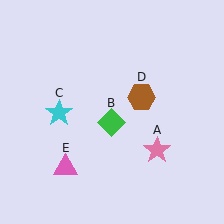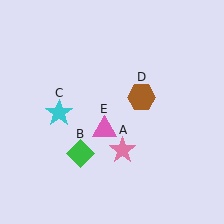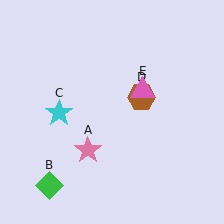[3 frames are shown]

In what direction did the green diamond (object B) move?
The green diamond (object B) moved down and to the left.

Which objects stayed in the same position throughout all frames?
Cyan star (object C) and brown hexagon (object D) remained stationary.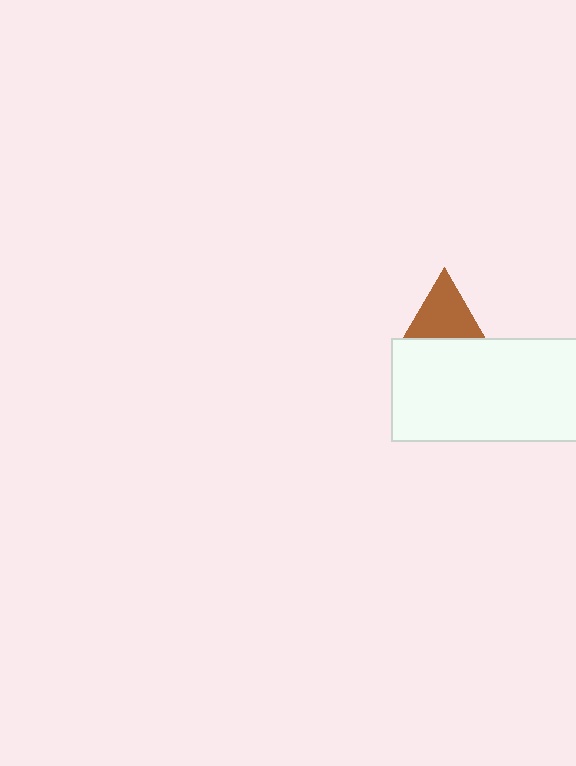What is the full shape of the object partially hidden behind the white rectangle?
The partially hidden object is a brown triangle.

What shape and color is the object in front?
The object in front is a white rectangle.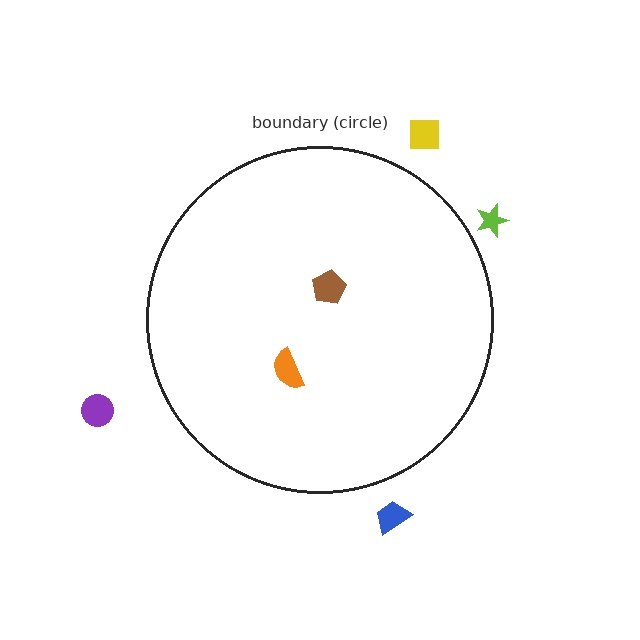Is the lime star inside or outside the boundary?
Outside.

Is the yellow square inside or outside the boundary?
Outside.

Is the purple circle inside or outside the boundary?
Outside.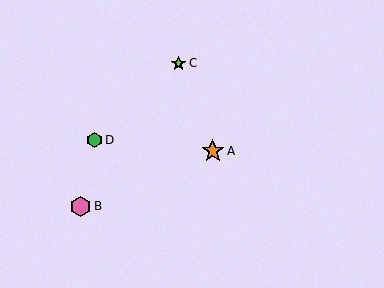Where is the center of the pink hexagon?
The center of the pink hexagon is at (81, 206).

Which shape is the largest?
The orange star (labeled A) is the largest.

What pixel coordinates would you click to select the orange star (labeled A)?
Click at (213, 151) to select the orange star A.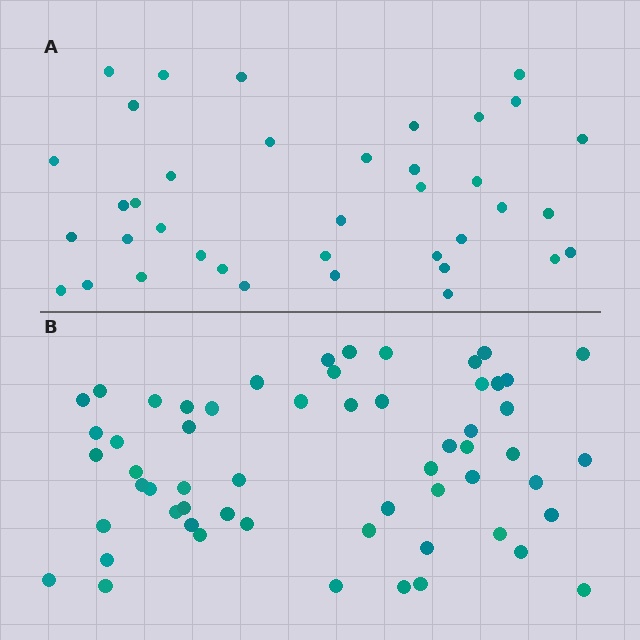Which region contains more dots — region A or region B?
Region B (the bottom region) has more dots.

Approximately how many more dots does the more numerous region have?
Region B has approximately 20 more dots than region A.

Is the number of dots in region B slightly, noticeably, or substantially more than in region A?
Region B has substantially more. The ratio is roughly 1.5 to 1.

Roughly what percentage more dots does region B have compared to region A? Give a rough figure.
About 55% more.